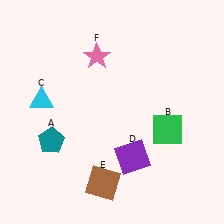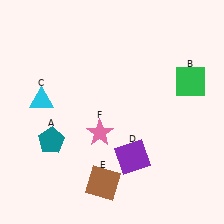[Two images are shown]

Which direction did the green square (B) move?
The green square (B) moved up.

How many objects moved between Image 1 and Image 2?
2 objects moved between the two images.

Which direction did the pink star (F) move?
The pink star (F) moved down.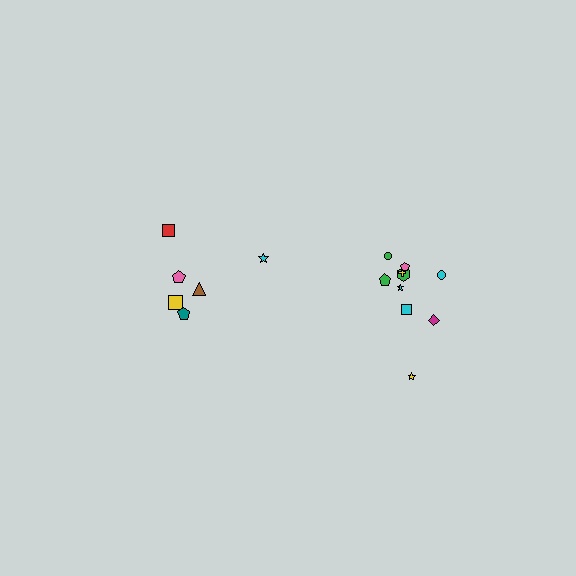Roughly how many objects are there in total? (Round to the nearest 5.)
Roughly 15 objects in total.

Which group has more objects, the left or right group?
The right group.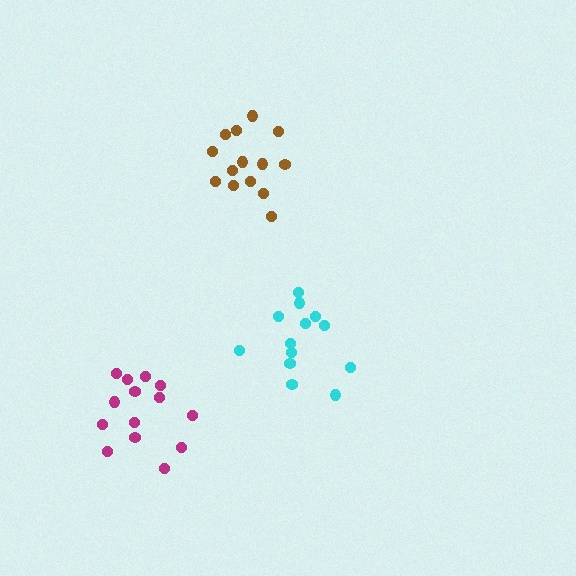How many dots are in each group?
Group 1: 13 dots, Group 2: 14 dots, Group 3: 14 dots (41 total).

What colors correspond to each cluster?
The clusters are colored: cyan, brown, magenta.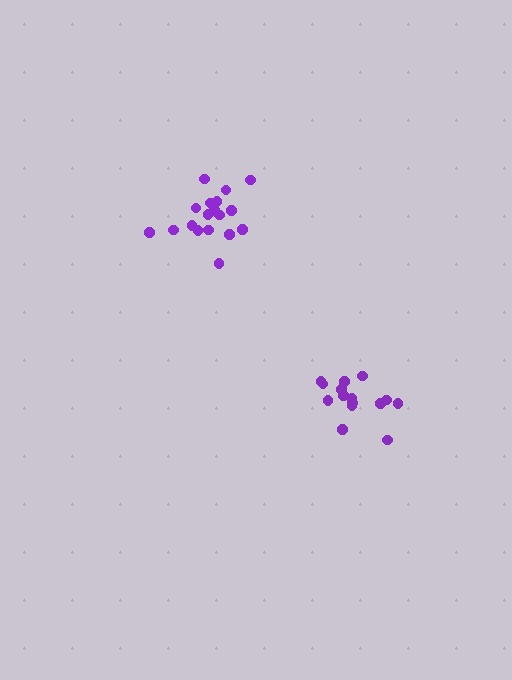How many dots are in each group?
Group 1: 19 dots, Group 2: 15 dots (34 total).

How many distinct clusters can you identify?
There are 2 distinct clusters.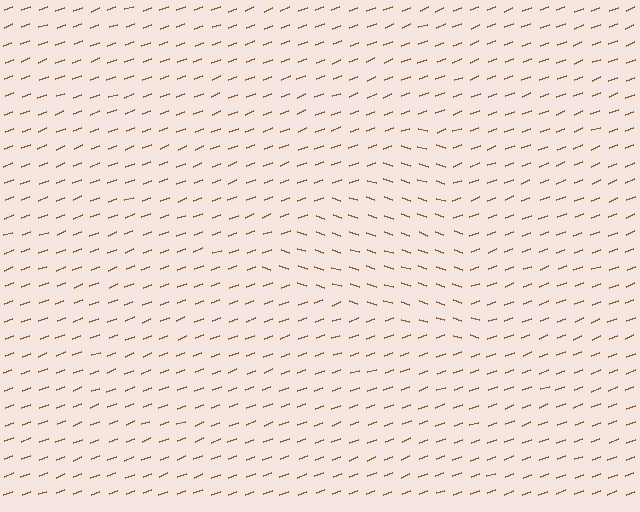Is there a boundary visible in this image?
Yes, there is a texture boundary formed by a change in line orientation.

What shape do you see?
I see a triangle.